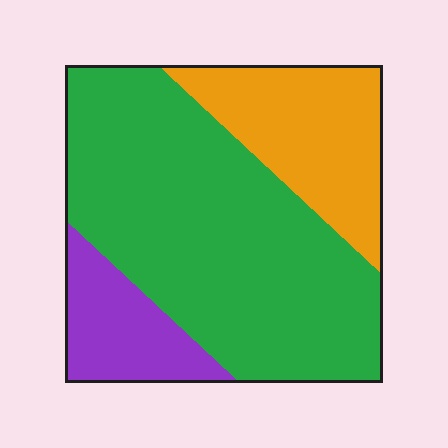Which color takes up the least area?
Purple, at roughly 15%.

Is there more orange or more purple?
Orange.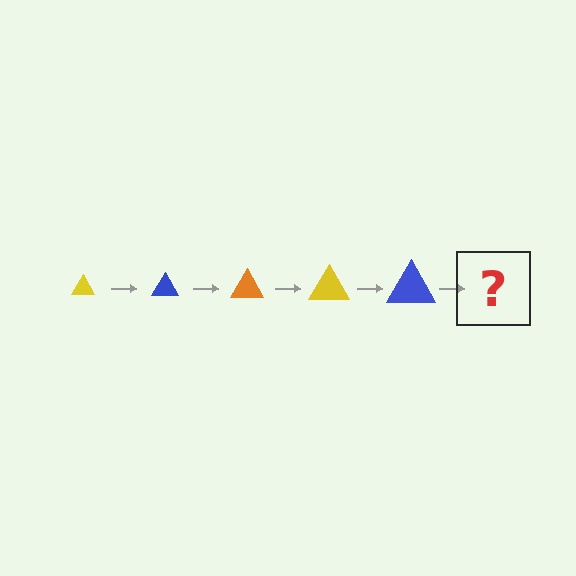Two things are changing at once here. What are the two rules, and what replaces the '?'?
The two rules are that the triangle grows larger each step and the color cycles through yellow, blue, and orange. The '?' should be an orange triangle, larger than the previous one.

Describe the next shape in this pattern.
It should be an orange triangle, larger than the previous one.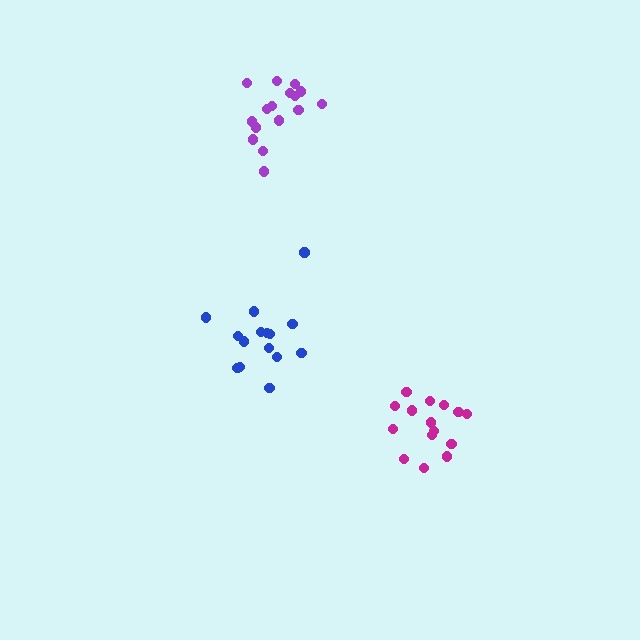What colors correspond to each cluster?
The clusters are colored: blue, magenta, purple.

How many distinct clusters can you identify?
There are 3 distinct clusters.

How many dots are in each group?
Group 1: 15 dots, Group 2: 15 dots, Group 3: 16 dots (46 total).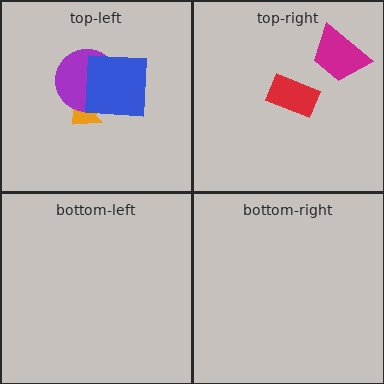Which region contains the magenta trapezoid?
The top-right region.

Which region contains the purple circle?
The top-left region.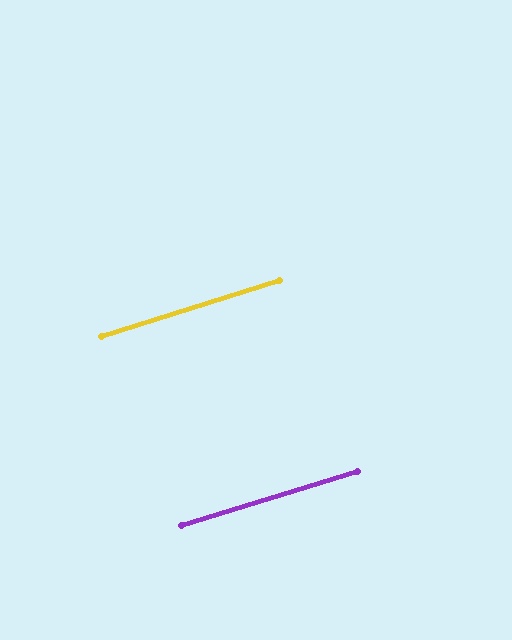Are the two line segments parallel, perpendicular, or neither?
Parallel — their directions differ by only 0.3°.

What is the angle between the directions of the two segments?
Approximately 0 degrees.